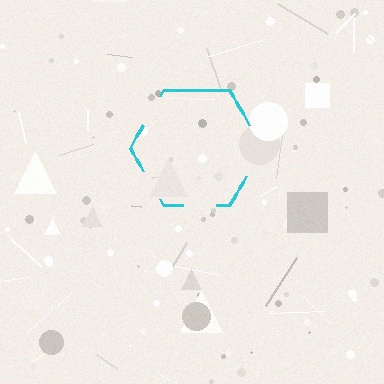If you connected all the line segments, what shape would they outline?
They would outline a hexagon.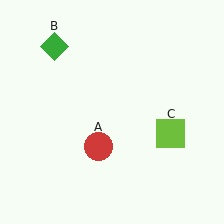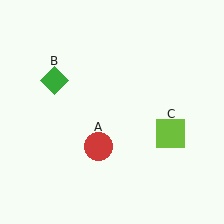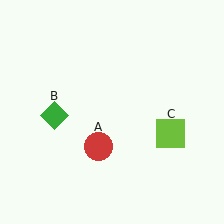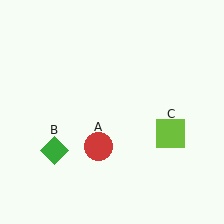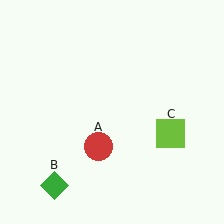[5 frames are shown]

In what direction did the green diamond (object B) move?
The green diamond (object B) moved down.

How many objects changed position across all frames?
1 object changed position: green diamond (object B).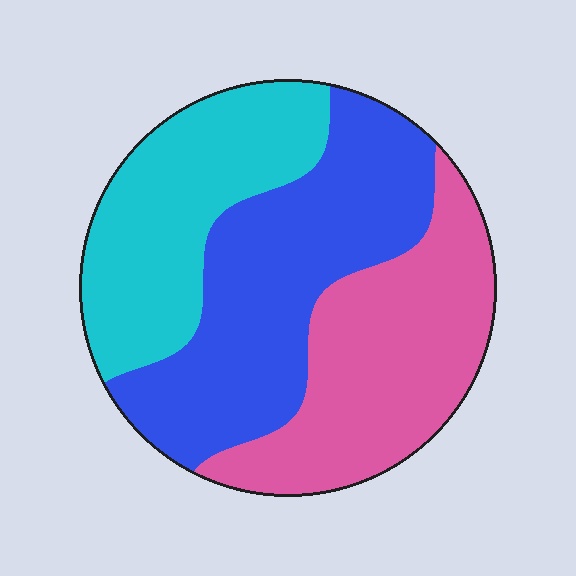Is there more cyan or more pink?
Pink.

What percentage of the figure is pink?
Pink covers 33% of the figure.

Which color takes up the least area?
Cyan, at roughly 30%.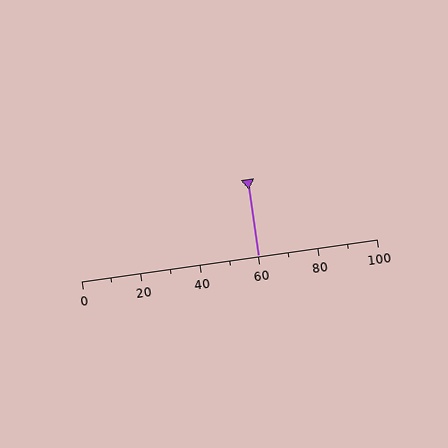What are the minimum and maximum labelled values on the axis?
The axis runs from 0 to 100.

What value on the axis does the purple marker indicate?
The marker indicates approximately 60.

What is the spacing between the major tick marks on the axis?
The major ticks are spaced 20 apart.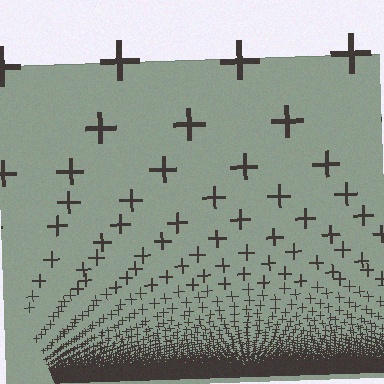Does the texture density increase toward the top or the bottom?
Density increases toward the bottom.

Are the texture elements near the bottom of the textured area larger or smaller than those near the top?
Smaller. The gradient is inverted — elements near the bottom are smaller and denser.